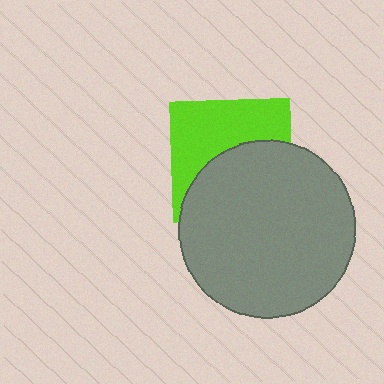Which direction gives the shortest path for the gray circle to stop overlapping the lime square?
Moving down gives the shortest separation.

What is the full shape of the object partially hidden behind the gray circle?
The partially hidden object is a lime square.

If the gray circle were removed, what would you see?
You would see the complete lime square.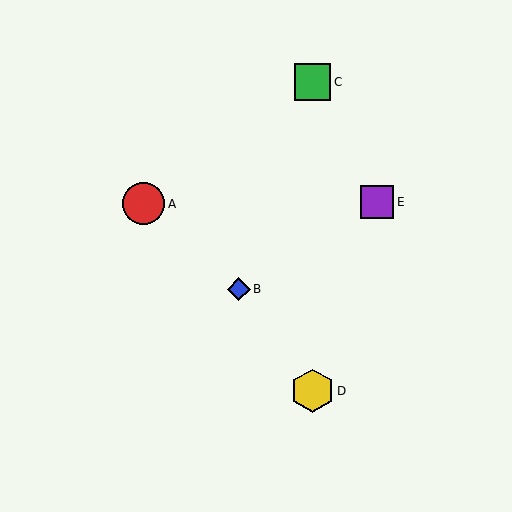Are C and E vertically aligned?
No, C is at x≈312 and E is at x≈377.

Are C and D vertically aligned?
Yes, both are at x≈312.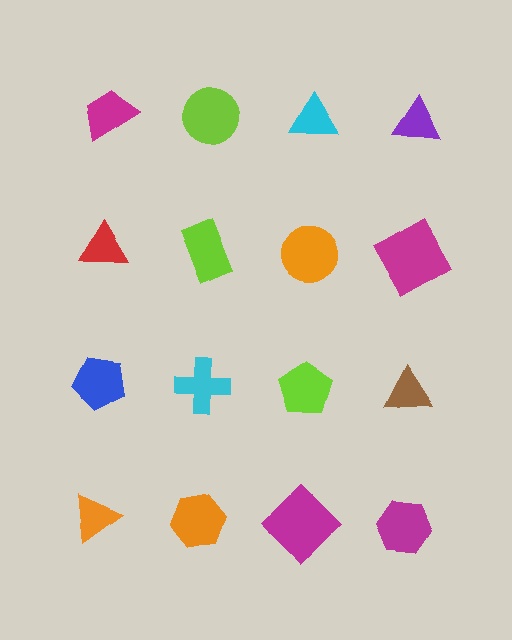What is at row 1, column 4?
A purple triangle.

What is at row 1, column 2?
A lime circle.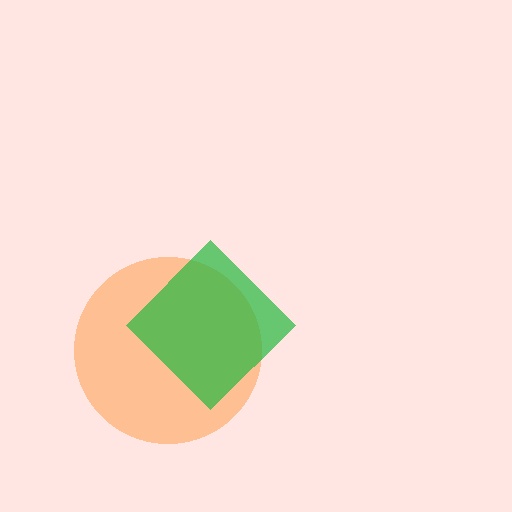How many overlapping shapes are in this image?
There are 2 overlapping shapes in the image.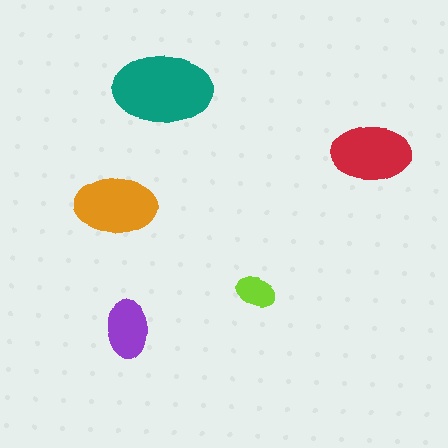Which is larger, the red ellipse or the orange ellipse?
The orange one.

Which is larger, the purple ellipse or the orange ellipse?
The orange one.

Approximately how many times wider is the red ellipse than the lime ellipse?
About 2 times wider.